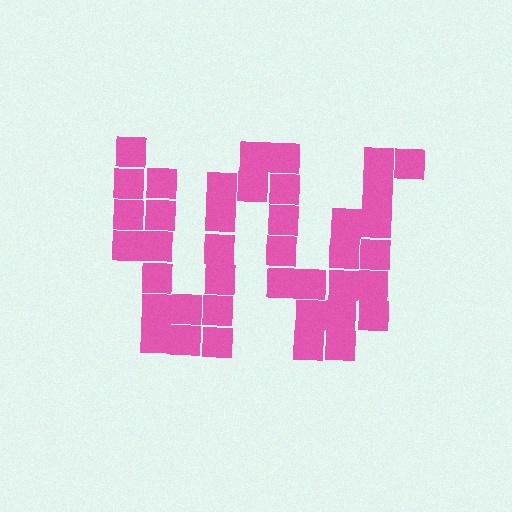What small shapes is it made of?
It is made of small squares.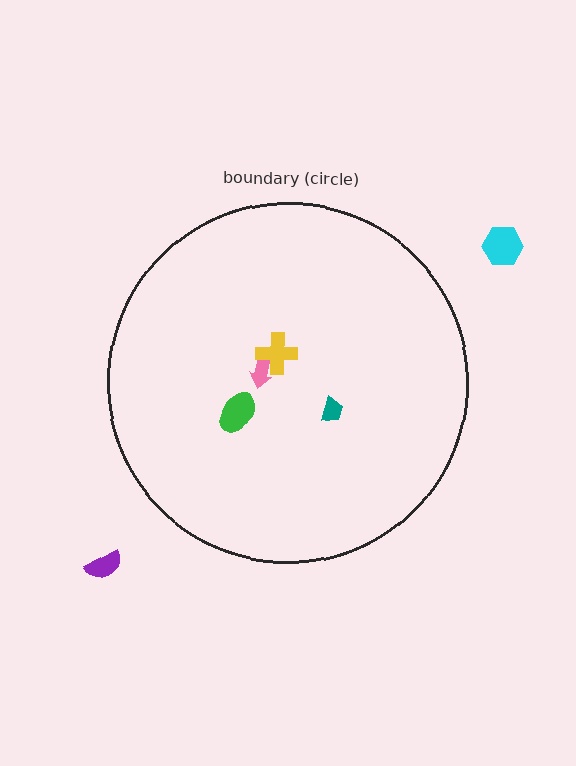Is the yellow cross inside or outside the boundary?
Inside.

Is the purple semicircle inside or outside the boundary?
Outside.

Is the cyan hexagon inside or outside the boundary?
Outside.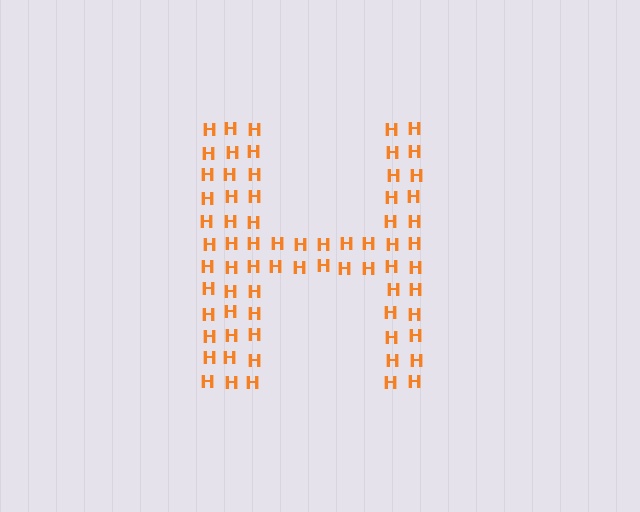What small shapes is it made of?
It is made of small letter H's.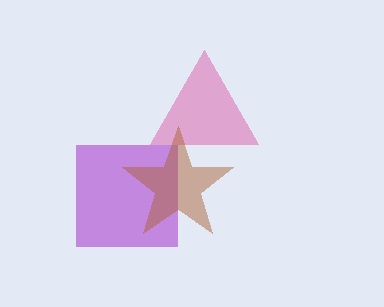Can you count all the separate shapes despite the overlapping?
Yes, there are 3 separate shapes.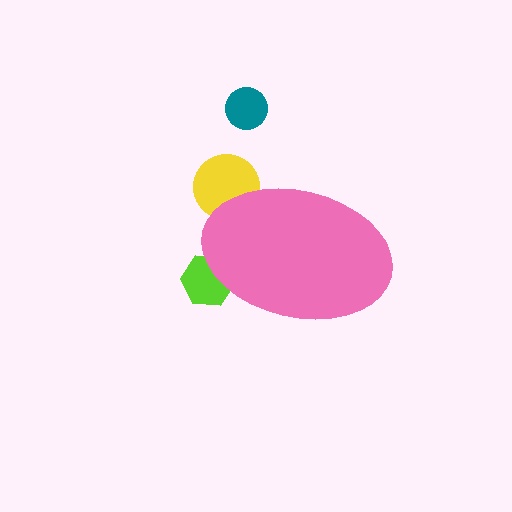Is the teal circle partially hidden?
No, the teal circle is fully visible.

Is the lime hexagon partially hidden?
Yes, the lime hexagon is partially hidden behind the pink ellipse.